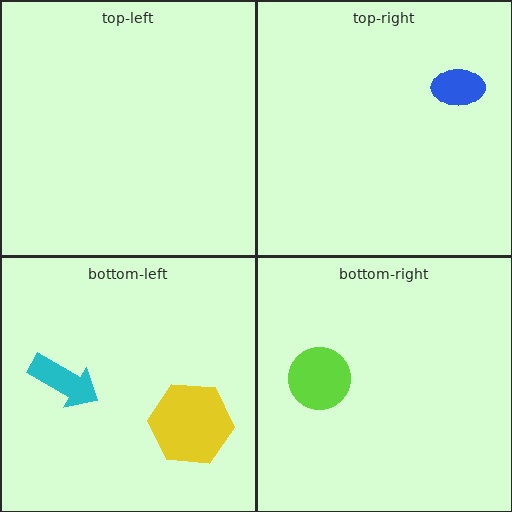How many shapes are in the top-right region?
1.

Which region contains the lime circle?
The bottom-right region.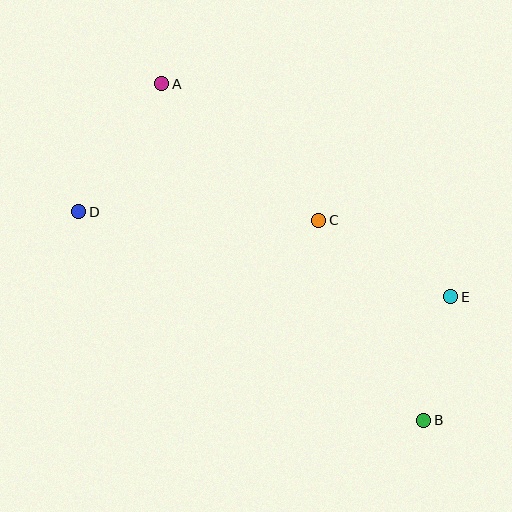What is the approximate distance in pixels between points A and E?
The distance between A and E is approximately 359 pixels.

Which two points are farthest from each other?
Points A and B are farthest from each other.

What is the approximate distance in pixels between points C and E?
The distance between C and E is approximately 153 pixels.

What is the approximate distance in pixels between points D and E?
The distance between D and E is approximately 381 pixels.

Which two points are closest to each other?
Points B and E are closest to each other.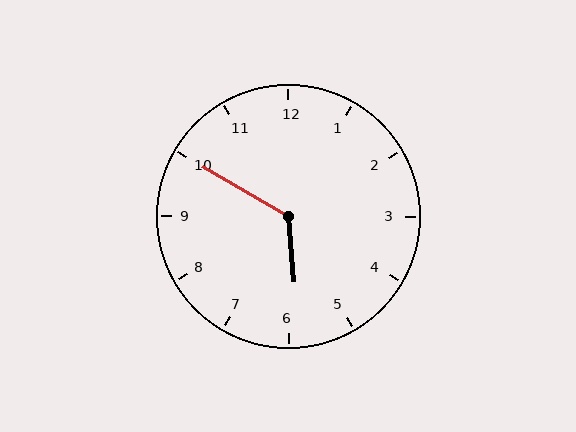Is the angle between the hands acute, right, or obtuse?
It is obtuse.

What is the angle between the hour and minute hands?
Approximately 125 degrees.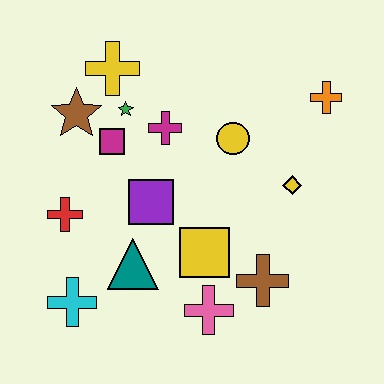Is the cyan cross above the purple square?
No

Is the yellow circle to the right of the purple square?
Yes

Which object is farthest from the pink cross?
The yellow cross is farthest from the pink cross.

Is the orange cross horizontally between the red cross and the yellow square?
No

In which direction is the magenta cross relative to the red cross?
The magenta cross is to the right of the red cross.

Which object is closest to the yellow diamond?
The yellow circle is closest to the yellow diamond.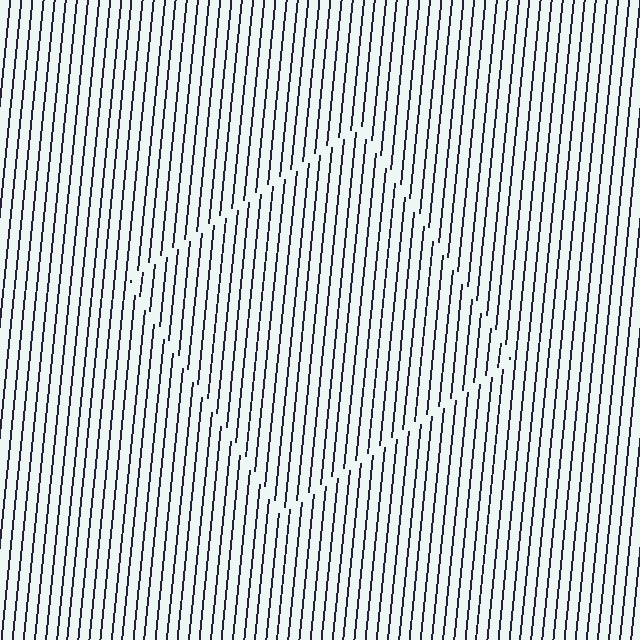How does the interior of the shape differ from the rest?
The interior of the shape contains the same grating, shifted by half a period — the contour is defined by the phase discontinuity where line-ends from the inner and outer gratings abut.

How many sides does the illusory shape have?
4 sides — the line-ends trace a square.